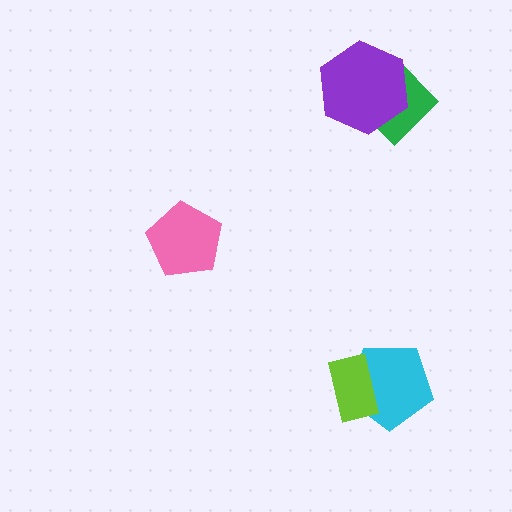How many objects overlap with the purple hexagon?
1 object overlaps with the purple hexagon.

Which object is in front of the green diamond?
The purple hexagon is in front of the green diamond.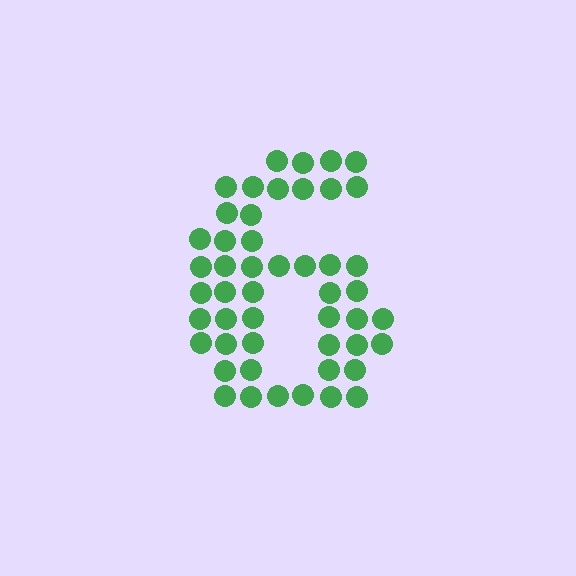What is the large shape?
The large shape is the digit 6.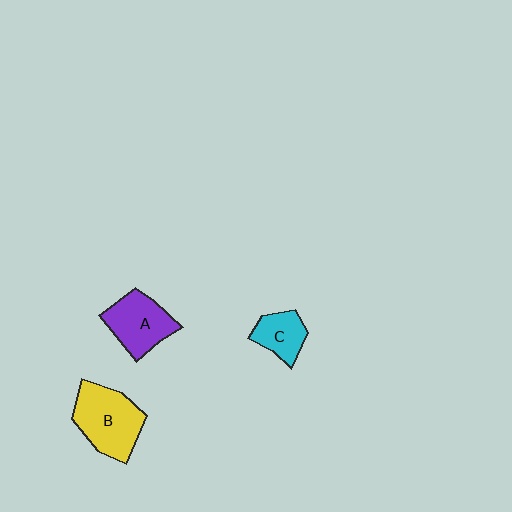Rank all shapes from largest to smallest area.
From largest to smallest: B (yellow), A (purple), C (cyan).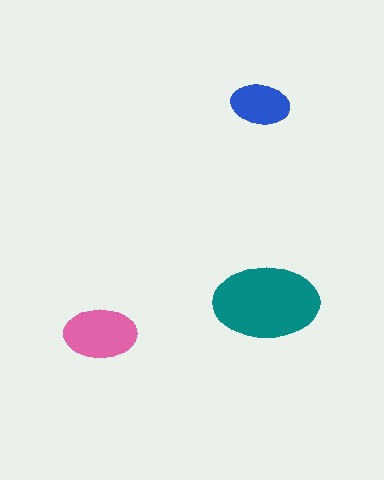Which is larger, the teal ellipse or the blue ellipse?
The teal one.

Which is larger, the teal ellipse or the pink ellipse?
The teal one.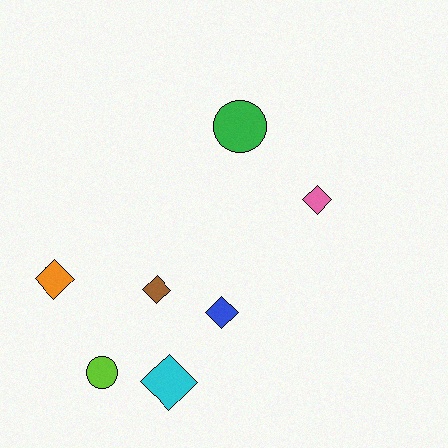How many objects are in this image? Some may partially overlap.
There are 7 objects.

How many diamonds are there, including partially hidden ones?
There are 5 diamonds.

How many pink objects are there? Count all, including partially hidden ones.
There is 1 pink object.